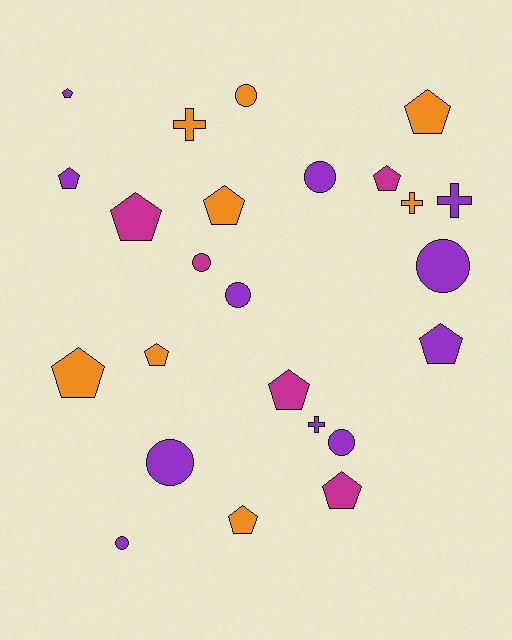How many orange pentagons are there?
There are 5 orange pentagons.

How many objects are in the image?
There are 24 objects.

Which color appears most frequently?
Purple, with 11 objects.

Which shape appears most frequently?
Pentagon, with 12 objects.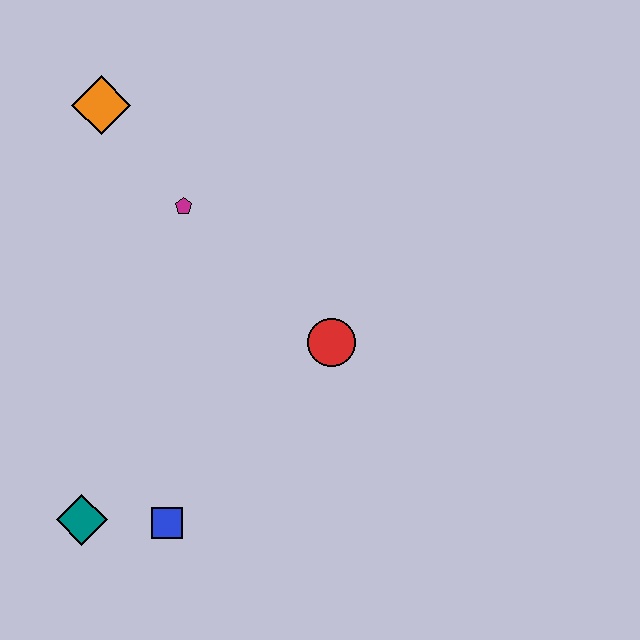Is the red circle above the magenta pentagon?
No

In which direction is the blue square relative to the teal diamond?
The blue square is to the right of the teal diamond.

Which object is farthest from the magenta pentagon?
The teal diamond is farthest from the magenta pentagon.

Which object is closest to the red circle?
The magenta pentagon is closest to the red circle.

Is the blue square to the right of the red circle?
No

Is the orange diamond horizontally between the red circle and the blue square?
No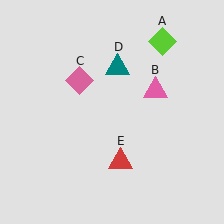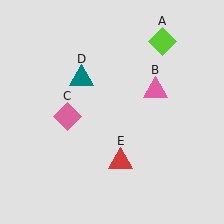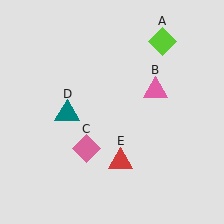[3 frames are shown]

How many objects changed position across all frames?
2 objects changed position: pink diamond (object C), teal triangle (object D).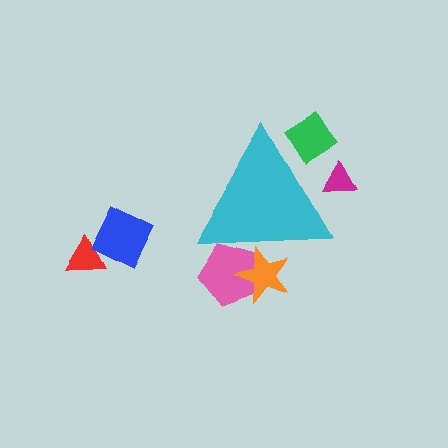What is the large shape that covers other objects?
A cyan triangle.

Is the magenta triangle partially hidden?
Yes, the magenta triangle is partially hidden behind the cyan triangle.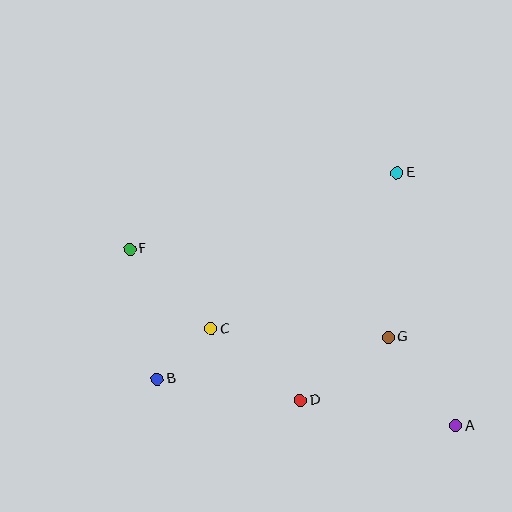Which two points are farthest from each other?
Points A and F are farthest from each other.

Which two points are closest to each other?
Points B and C are closest to each other.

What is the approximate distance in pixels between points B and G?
The distance between B and G is approximately 234 pixels.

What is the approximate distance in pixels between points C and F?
The distance between C and F is approximately 114 pixels.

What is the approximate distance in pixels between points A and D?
The distance between A and D is approximately 157 pixels.